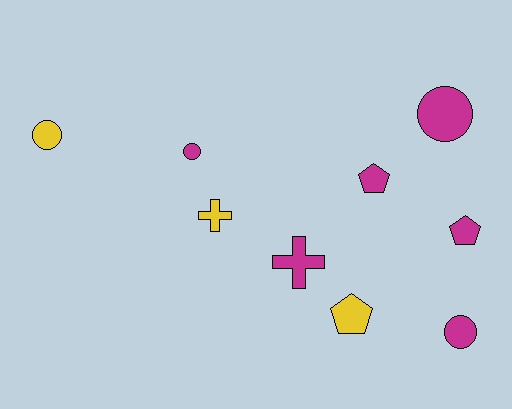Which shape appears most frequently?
Circle, with 4 objects.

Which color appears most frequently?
Magenta, with 6 objects.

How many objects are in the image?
There are 9 objects.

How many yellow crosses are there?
There is 1 yellow cross.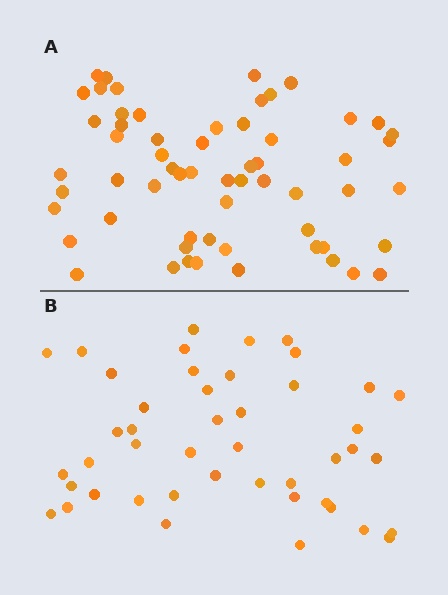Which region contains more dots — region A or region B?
Region A (the top region) has more dots.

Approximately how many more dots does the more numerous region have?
Region A has approximately 15 more dots than region B.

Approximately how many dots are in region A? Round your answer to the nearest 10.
About 60 dots.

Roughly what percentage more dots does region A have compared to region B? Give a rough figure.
About 35% more.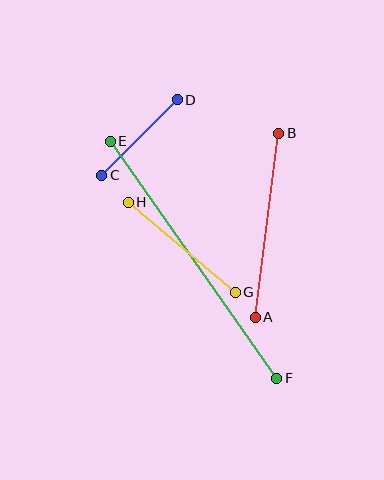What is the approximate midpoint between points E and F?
The midpoint is at approximately (193, 260) pixels.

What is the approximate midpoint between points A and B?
The midpoint is at approximately (267, 225) pixels.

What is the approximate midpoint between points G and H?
The midpoint is at approximately (182, 247) pixels.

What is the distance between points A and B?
The distance is approximately 185 pixels.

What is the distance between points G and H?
The distance is approximately 140 pixels.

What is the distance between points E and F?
The distance is approximately 289 pixels.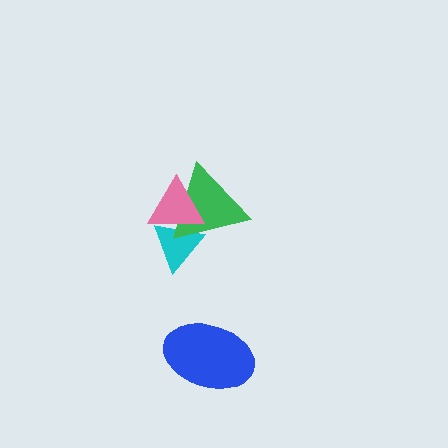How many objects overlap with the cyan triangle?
2 objects overlap with the cyan triangle.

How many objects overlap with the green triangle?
2 objects overlap with the green triangle.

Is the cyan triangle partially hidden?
Yes, it is partially covered by another shape.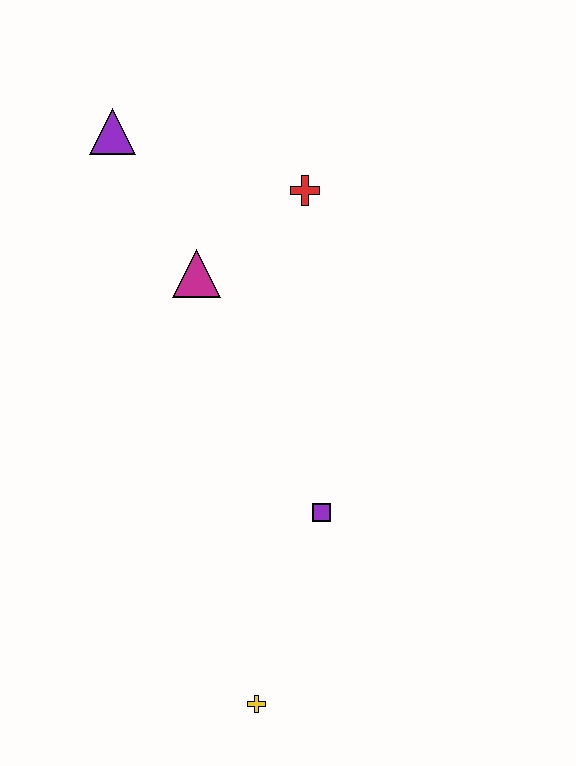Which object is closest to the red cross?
The magenta triangle is closest to the red cross.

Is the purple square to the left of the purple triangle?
No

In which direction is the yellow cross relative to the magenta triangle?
The yellow cross is below the magenta triangle.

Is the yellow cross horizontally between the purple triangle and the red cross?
Yes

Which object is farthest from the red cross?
The yellow cross is farthest from the red cross.